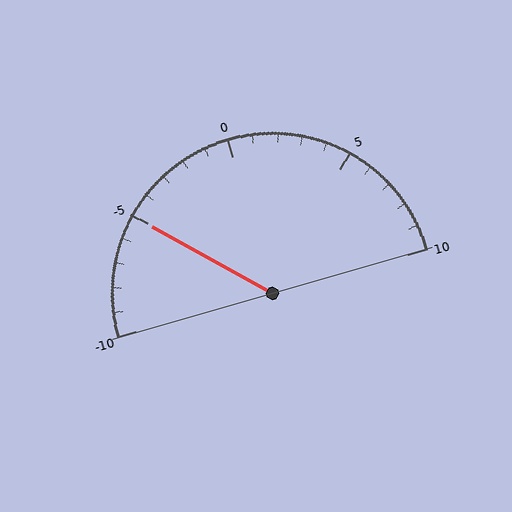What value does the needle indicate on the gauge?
The needle indicates approximately -5.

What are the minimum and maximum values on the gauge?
The gauge ranges from -10 to 10.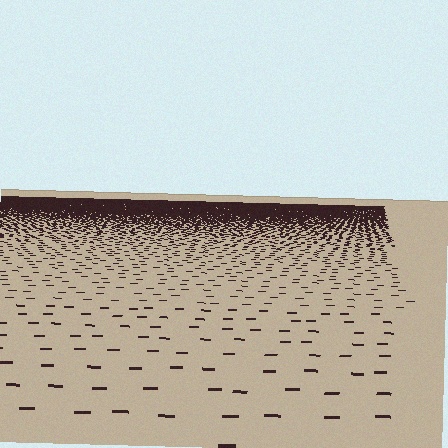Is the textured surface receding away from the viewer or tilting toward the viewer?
The surface is receding away from the viewer. Texture elements get smaller and denser toward the top.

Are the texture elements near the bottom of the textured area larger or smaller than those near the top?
Larger. Near the bottom, elements are closer to the viewer and appear at a bigger on-screen size.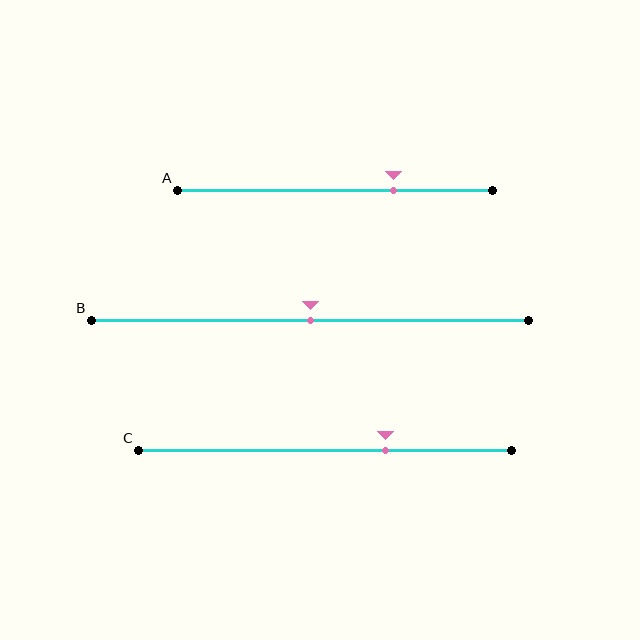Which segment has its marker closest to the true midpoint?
Segment B has its marker closest to the true midpoint.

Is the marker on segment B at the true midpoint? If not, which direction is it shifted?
Yes, the marker on segment B is at the true midpoint.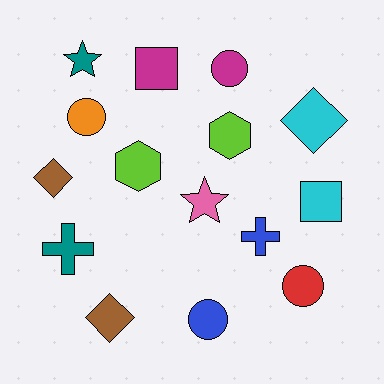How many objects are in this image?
There are 15 objects.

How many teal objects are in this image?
There are 2 teal objects.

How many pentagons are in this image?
There are no pentagons.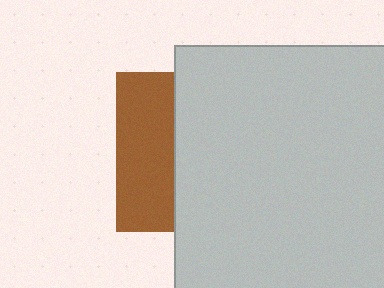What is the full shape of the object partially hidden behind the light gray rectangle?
The partially hidden object is a brown square.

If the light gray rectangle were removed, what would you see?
You would see the complete brown square.